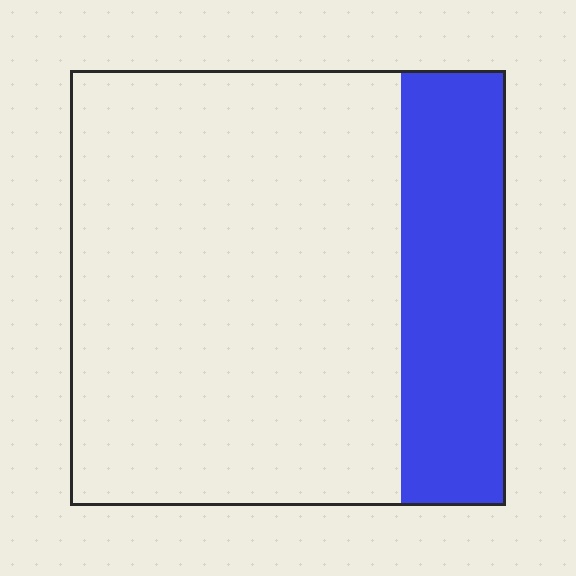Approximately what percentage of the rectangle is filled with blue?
Approximately 25%.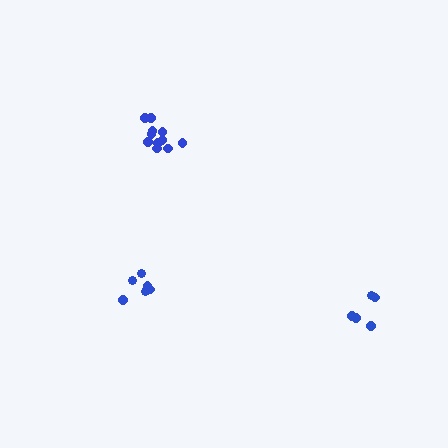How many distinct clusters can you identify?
There are 3 distinct clusters.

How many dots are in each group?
Group 1: 5 dots, Group 2: 11 dots, Group 3: 6 dots (22 total).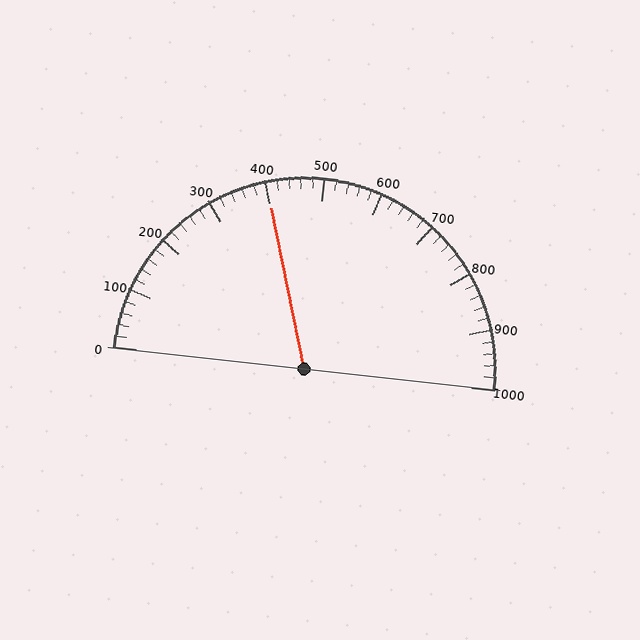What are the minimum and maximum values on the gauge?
The gauge ranges from 0 to 1000.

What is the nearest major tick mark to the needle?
The nearest major tick mark is 400.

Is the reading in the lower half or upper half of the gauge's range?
The reading is in the lower half of the range (0 to 1000).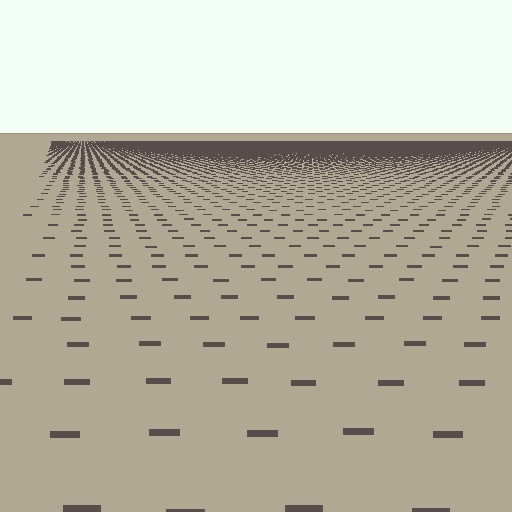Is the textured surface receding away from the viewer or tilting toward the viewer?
The surface is receding away from the viewer. Texture elements get smaller and denser toward the top.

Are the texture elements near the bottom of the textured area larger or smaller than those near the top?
Larger. Near the bottom, elements are closer to the viewer and appear at a bigger on-screen size.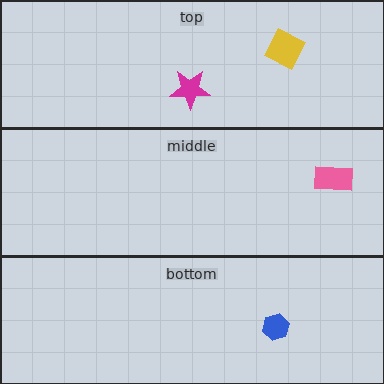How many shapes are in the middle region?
1.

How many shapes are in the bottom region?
1.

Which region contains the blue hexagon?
The bottom region.